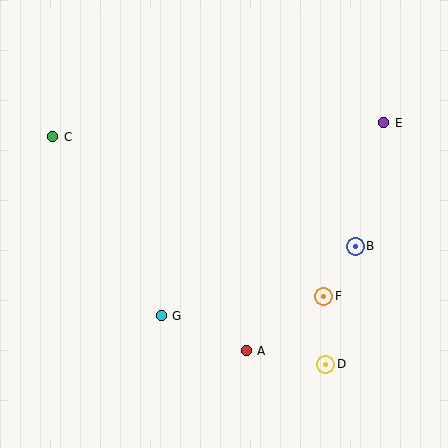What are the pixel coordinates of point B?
Point B is at (355, 246).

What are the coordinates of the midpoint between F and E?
The midpoint between F and E is at (354, 209).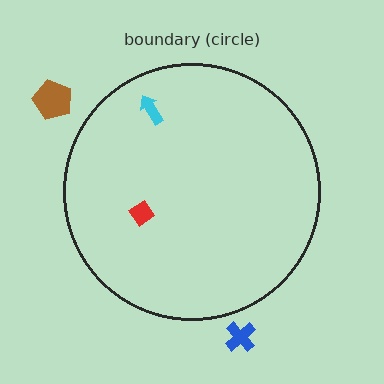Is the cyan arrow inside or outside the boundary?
Inside.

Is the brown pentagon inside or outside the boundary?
Outside.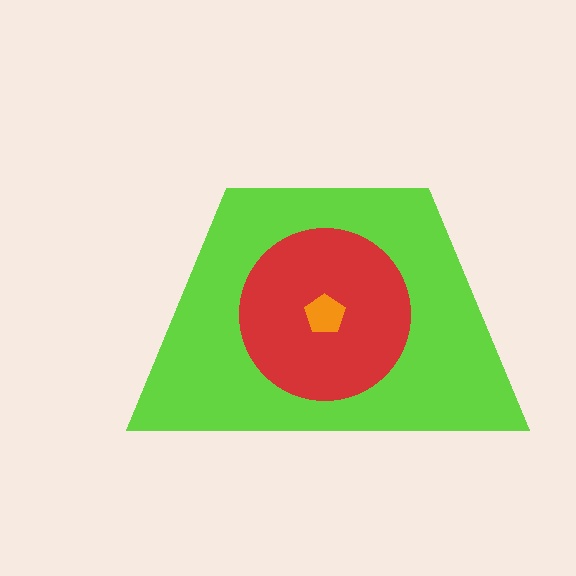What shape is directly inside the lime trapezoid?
The red circle.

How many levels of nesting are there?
3.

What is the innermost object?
The orange pentagon.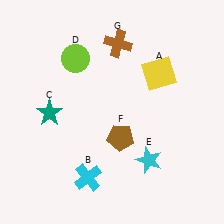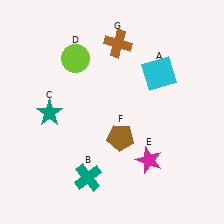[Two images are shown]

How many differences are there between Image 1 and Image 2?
There are 3 differences between the two images.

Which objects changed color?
A changed from yellow to cyan. B changed from cyan to teal. E changed from cyan to magenta.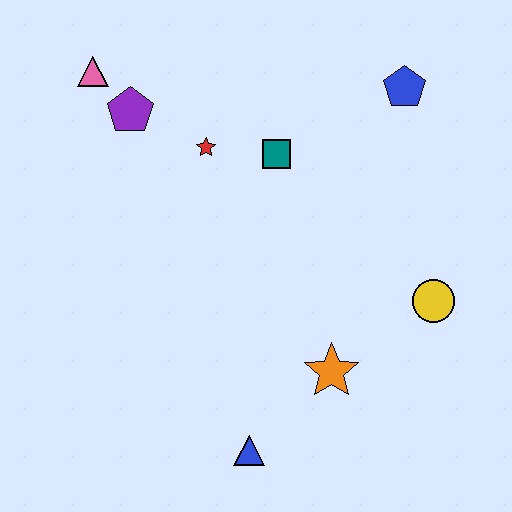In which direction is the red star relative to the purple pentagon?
The red star is to the right of the purple pentagon.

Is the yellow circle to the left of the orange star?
No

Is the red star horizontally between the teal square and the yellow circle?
No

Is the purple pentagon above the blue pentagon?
No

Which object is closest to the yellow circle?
The orange star is closest to the yellow circle.